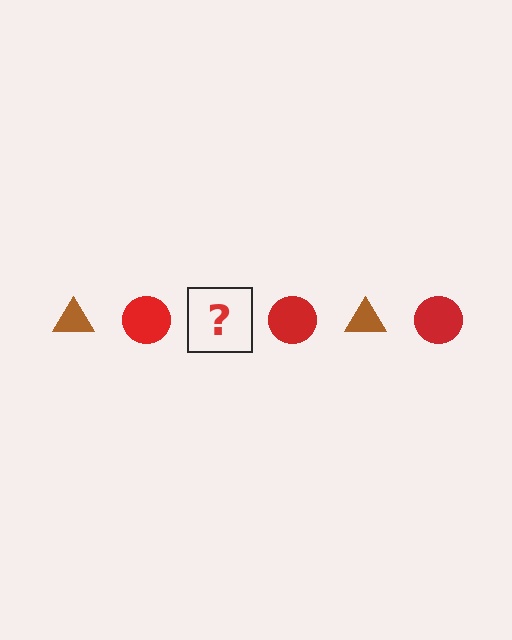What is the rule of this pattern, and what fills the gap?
The rule is that the pattern alternates between brown triangle and red circle. The gap should be filled with a brown triangle.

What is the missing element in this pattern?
The missing element is a brown triangle.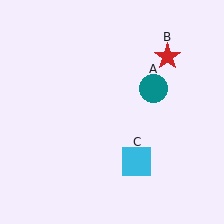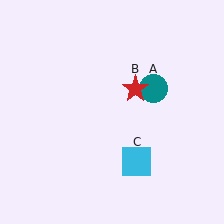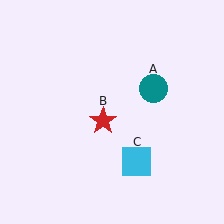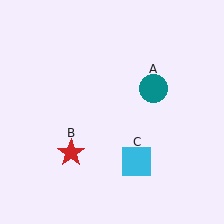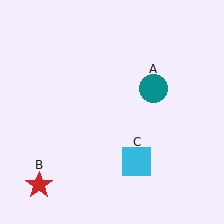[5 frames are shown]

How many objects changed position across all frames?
1 object changed position: red star (object B).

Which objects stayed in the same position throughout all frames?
Teal circle (object A) and cyan square (object C) remained stationary.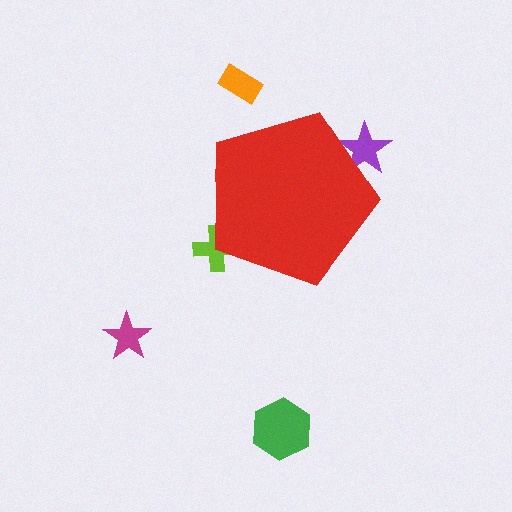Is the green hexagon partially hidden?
No, the green hexagon is fully visible.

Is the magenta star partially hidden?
No, the magenta star is fully visible.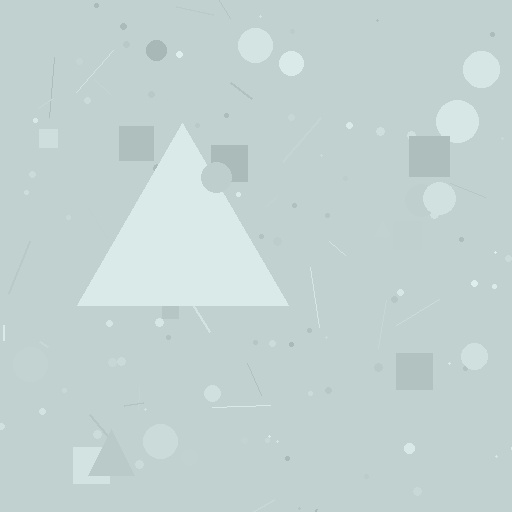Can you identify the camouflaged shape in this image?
The camouflaged shape is a triangle.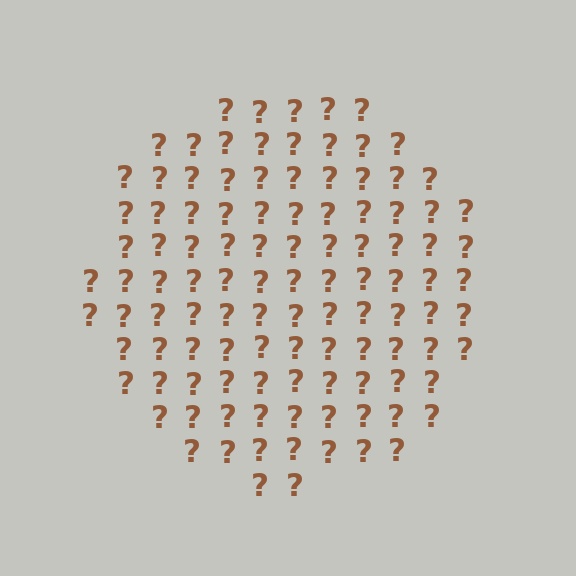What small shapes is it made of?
It is made of small question marks.